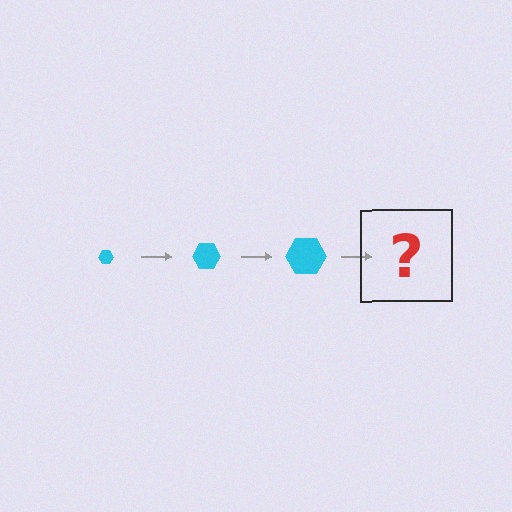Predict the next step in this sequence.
The next step is a cyan hexagon, larger than the previous one.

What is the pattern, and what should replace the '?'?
The pattern is that the hexagon gets progressively larger each step. The '?' should be a cyan hexagon, larger than the previous one.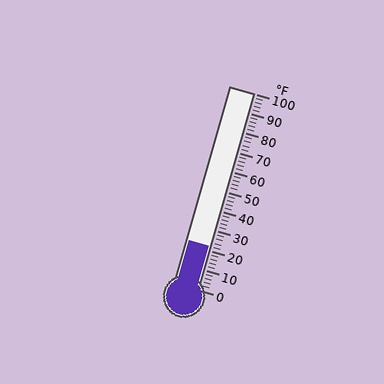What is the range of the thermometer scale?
The thermometer scale ranges from 0°F to 100°F.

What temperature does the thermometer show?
The thermometer shows approximately 22°F.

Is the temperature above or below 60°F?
The temperature is below 60°F.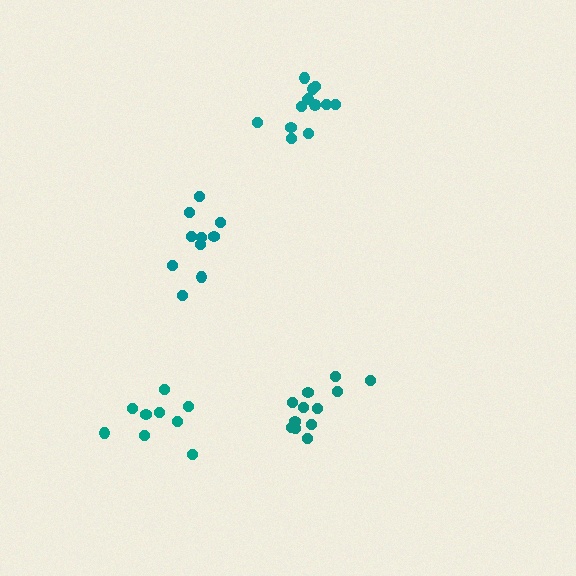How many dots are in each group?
Group 1: 12 dots, Group 2: 10 dots, Group 3: 13 dots, Group 4: 9 dots (44 total).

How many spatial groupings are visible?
There are 4 spatial groupings.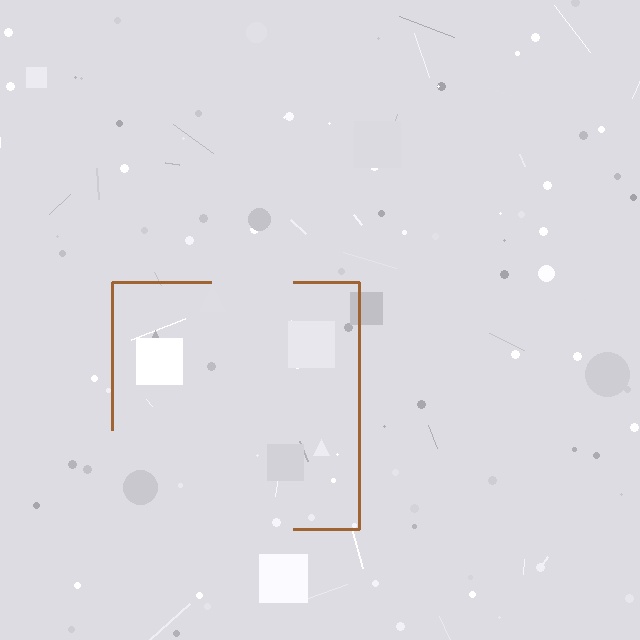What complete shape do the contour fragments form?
The contour fragments form a square.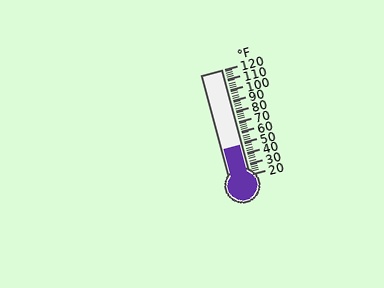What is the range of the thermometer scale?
The thermometer scale ranges from 20°F to 120°F.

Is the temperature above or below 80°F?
The temperature is below 80°F.